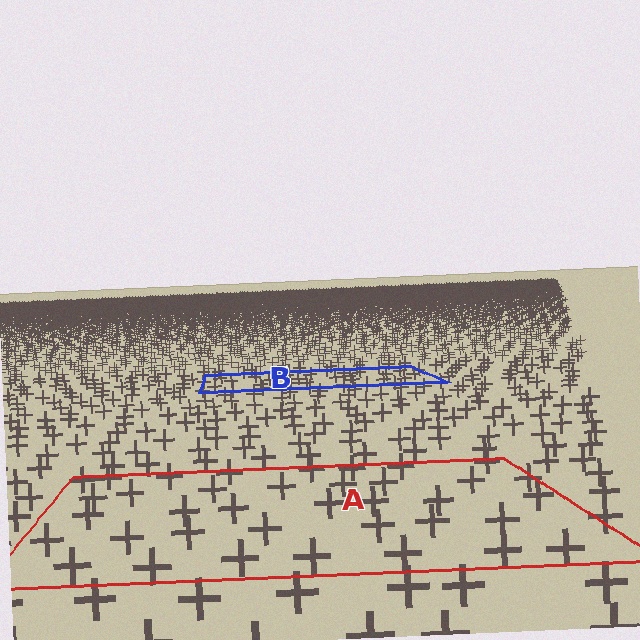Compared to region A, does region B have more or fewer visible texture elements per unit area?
Region B has more texture elements per unit area — they are packed more densely because it is farther away.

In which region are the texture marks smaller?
The texture marks are smaller in region B, because it is farther away.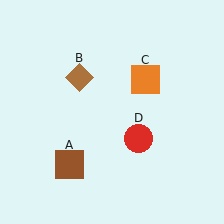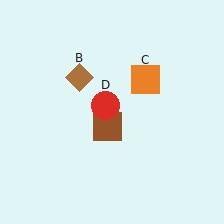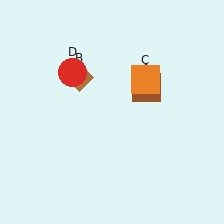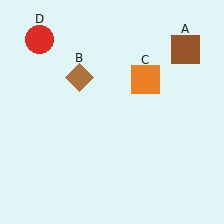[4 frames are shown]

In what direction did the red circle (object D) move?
The red circle (object D) moved up and to the left.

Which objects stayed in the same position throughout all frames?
Brown diamond (object B) and orange square (object C) remained stationary.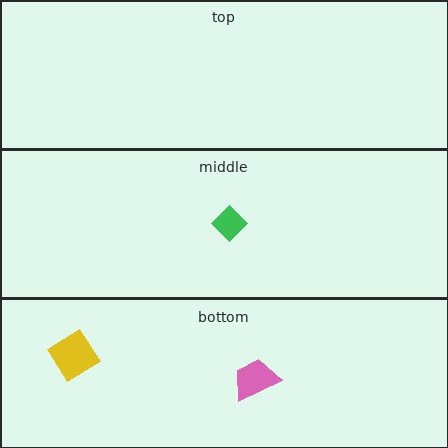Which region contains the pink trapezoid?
The bottom region.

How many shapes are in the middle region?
1.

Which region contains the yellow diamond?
The bottom region.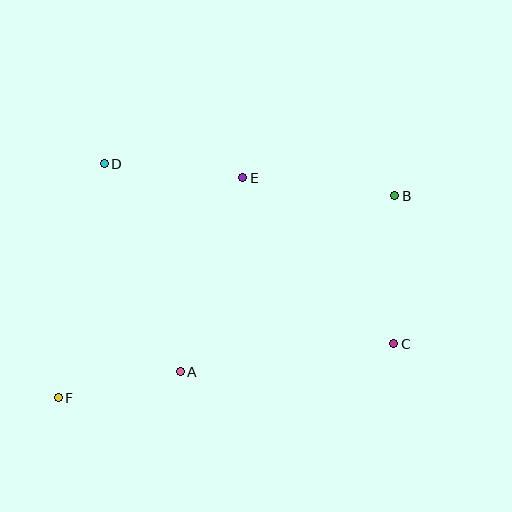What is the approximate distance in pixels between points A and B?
The distance between A and B is approximately 277 pixels.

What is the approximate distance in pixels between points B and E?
The distance between B and E is approximately 153 pixels.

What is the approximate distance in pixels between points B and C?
The distance between B and C is approximately 148 pixels.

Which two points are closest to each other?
Points A and F are closest to each other.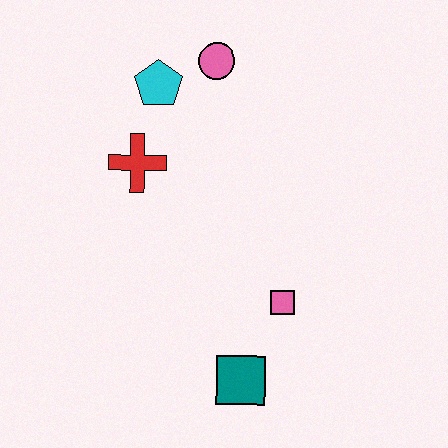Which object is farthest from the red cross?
The teal square is farthest from the red cross.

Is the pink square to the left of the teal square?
No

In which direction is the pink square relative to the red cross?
The pink square is to the right of the red cross.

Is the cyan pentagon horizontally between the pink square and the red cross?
Yes